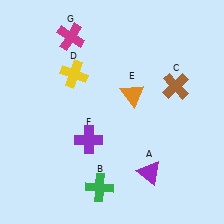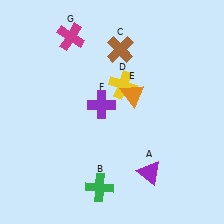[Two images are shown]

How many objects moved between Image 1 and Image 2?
3 objects moved between the two images.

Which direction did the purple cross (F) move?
The purple cross (F) moved up.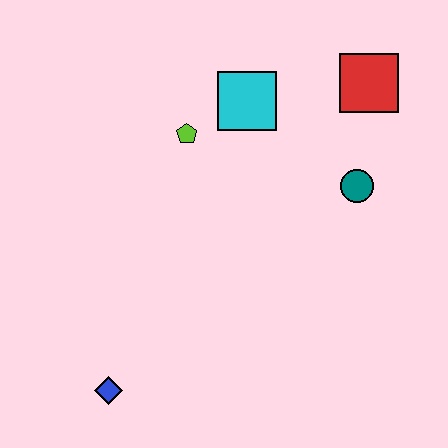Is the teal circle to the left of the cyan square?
No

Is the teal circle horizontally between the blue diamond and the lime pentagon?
No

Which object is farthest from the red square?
The blue diamond is farthest from the red square.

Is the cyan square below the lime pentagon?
No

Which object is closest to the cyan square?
The lime pentagon is closest to the cyan square.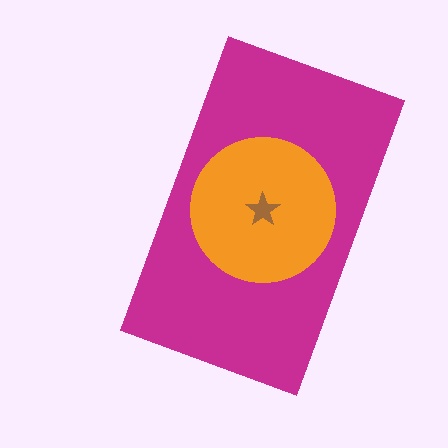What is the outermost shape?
The magenta rectangle.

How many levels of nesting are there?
3.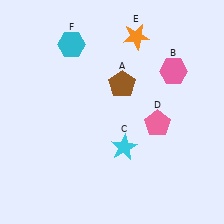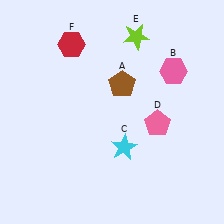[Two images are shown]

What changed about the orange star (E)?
In Image 1, E is orange. In Image 2, it changed to lime.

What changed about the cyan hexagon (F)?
In Image 1, F is cyan. In Image 2, it changed to red.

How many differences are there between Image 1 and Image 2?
There are 2 differences between the two images.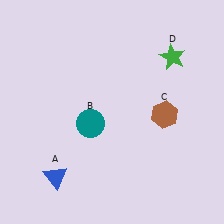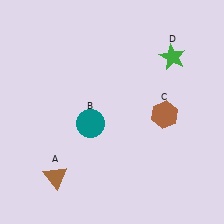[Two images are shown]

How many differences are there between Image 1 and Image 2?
There is 1 difference between the two images.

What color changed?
The triangle (A) changed from blue in Image 1 to brown in Image 2.